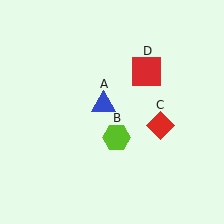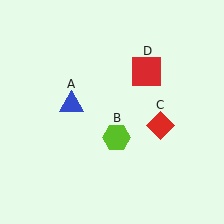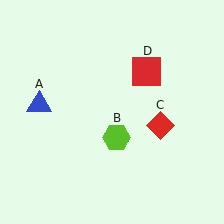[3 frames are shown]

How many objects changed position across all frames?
1 object changed position: blue triangle (object A).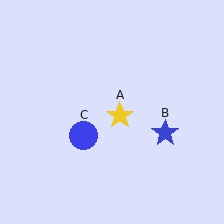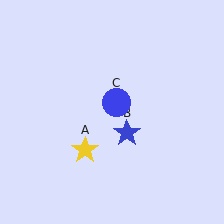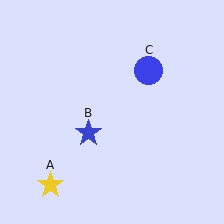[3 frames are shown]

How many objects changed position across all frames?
3 objects changed position: yellow star (object A), blue star (object B), blue circle (object C).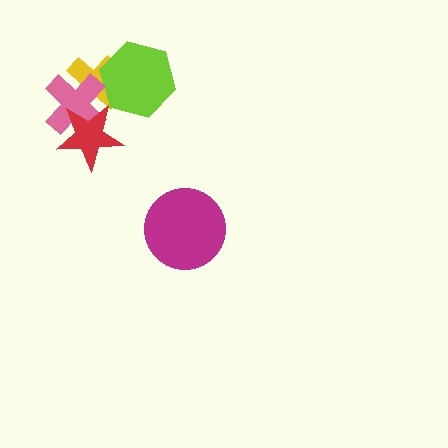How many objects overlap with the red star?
2 objects overlap with the red star.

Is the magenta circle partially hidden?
No, no other shape covers it.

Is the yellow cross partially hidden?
Yes, it is partially covered by another shape.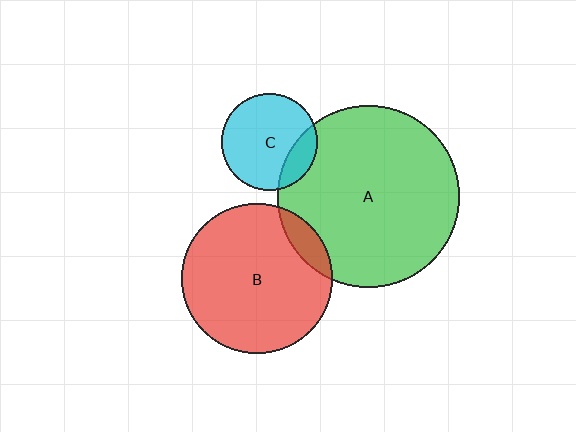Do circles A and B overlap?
Yes.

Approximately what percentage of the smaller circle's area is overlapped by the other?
Approximately 10%.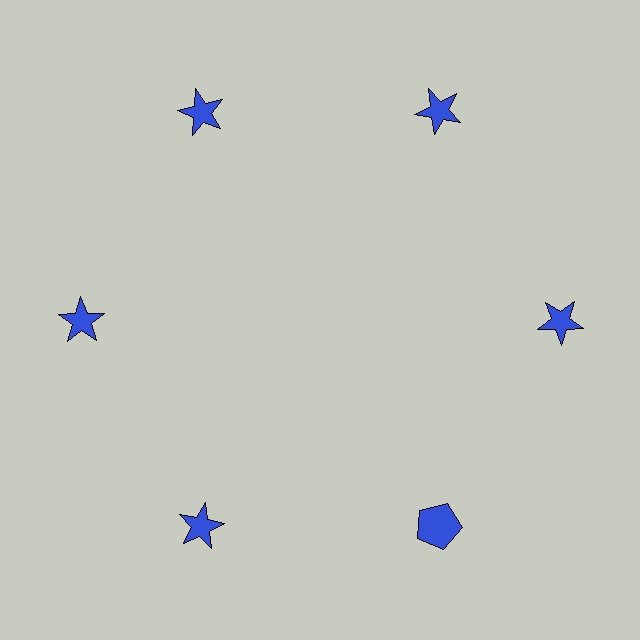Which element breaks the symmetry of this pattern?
The blue pentagon at roughly the 5 o'clock position breaks the symmetry. All other shapes are blue stars.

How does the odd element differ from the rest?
It has a different shape: pentagon instead of star.